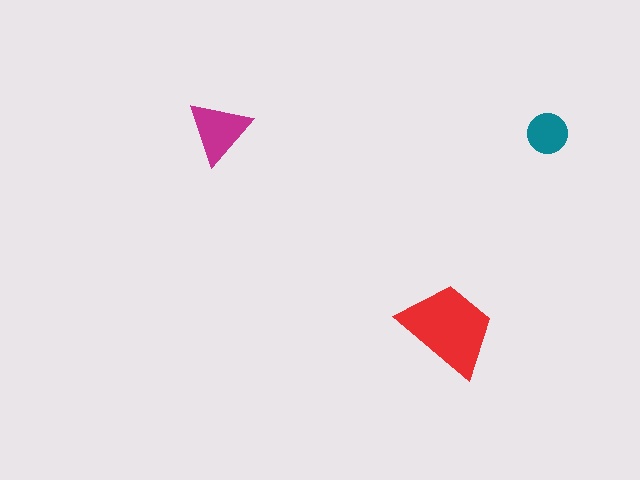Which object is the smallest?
The teal circle.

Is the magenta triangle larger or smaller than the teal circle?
Larger.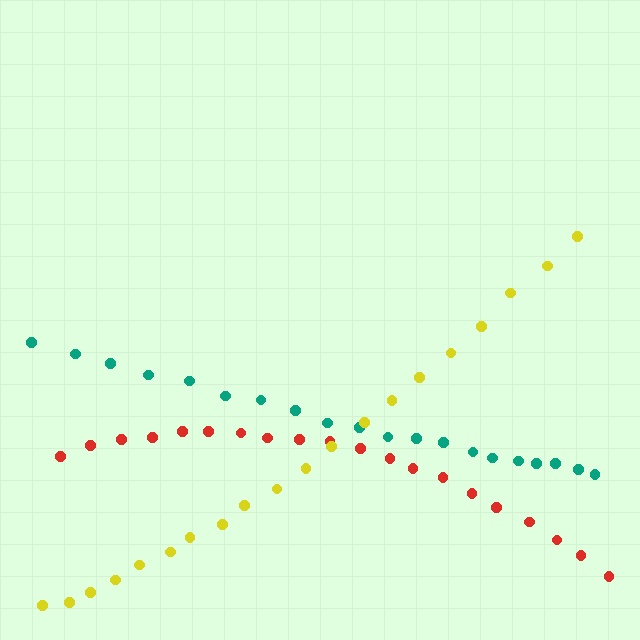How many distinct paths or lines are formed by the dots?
There are 3 distinct paths.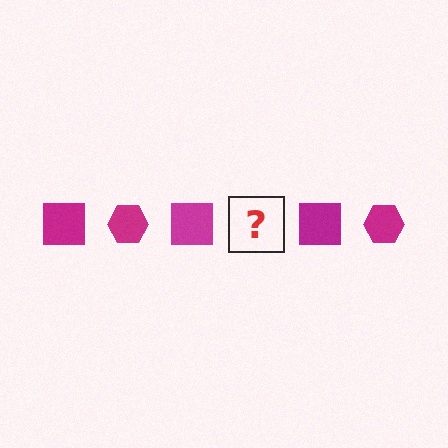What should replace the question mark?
The question mark should be replaced with a magenta hexagon.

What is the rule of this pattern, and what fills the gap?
The rule is that the pattern cycles through square, hexagon shapes in magenta. The gap should be filled with a magenta hexagon.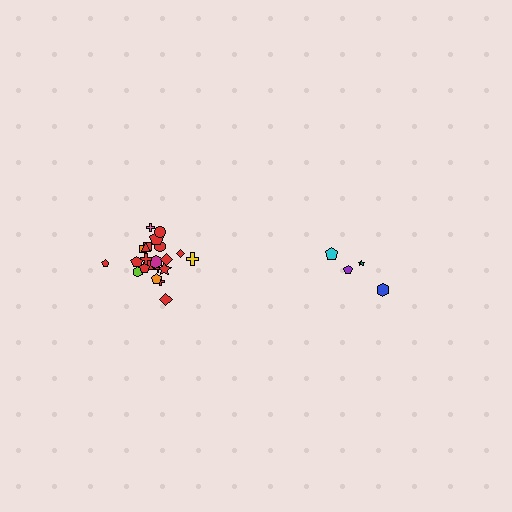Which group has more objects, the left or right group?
The left group.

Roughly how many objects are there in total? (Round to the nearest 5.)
Roughly 25 objects in total.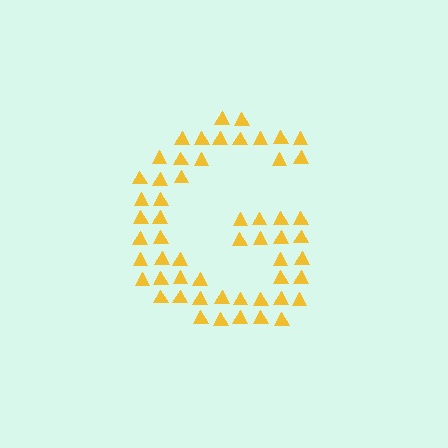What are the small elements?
The small elements are triangles.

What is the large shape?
The large shape is the letter G.